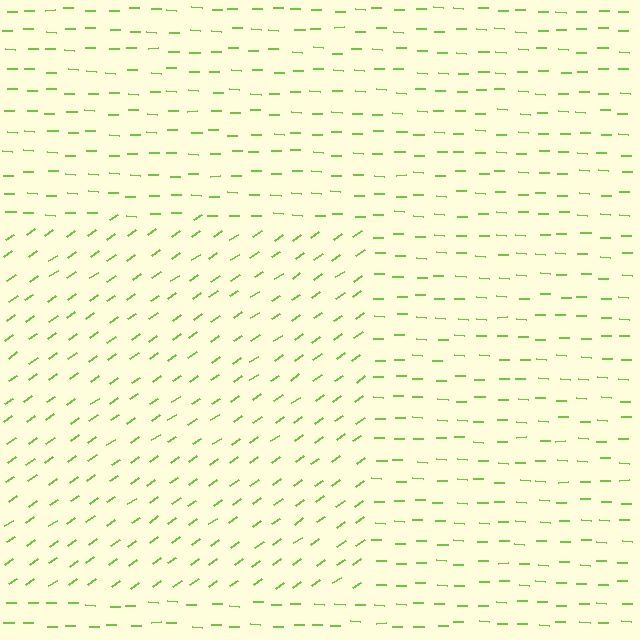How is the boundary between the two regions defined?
The boundary is defined purely by a change in line orientation (approximately 37 degrees difference). All lines are the same color and thickness.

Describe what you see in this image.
The image is filled with small lime line segments. A rectangle region in the image has lines oriented differently from the surrounding lines, creating a visible texture boundary.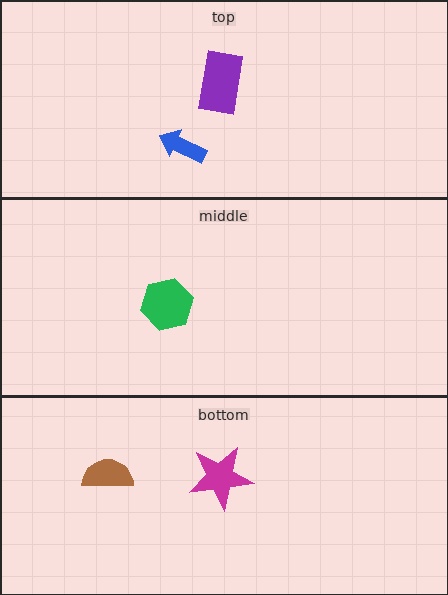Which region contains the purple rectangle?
The top region.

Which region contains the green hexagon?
The middle region.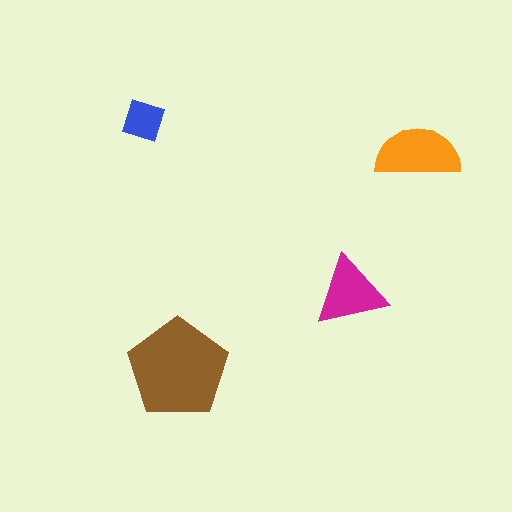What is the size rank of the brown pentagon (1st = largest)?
1st.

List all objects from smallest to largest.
The blue square, the magenta triangle, the orange semicircle, the brown pentagon.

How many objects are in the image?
There are 4 objects in the image.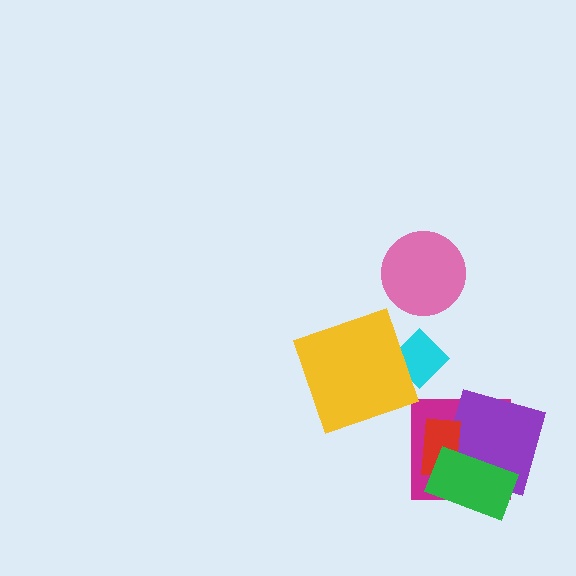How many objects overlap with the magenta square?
3 objects overlap with the magenta square.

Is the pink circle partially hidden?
No, no other shape covers it.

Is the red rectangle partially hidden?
Yes, it is partially covered by another shape.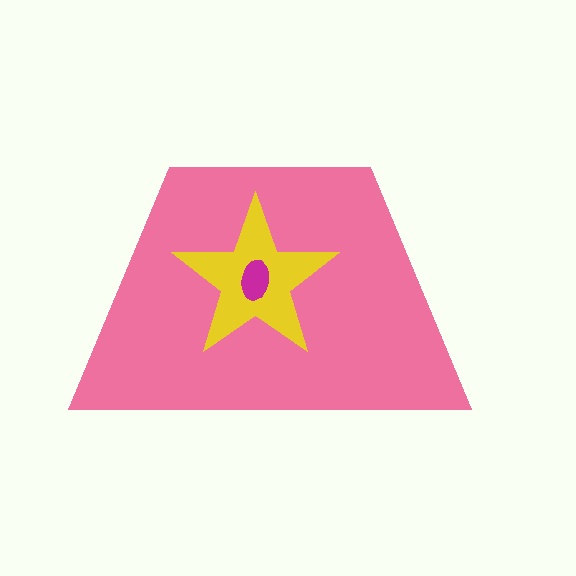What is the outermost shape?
The pink trapezoid.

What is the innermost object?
The magenta ellipse.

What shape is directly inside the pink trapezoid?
The yellow star.